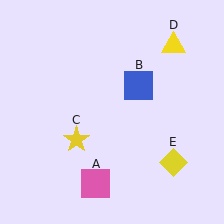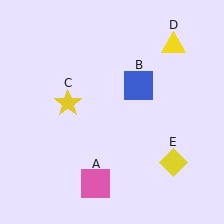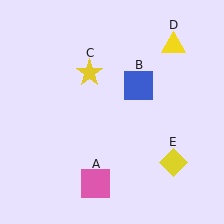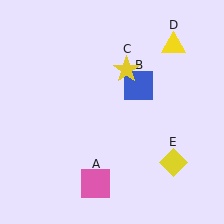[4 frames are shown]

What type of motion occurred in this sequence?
The yellow star (object C) rotated clockwise around the center of the scene.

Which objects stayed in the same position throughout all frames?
Pink square (object A) and blue square (object B) and yellow triangle (object D) and yellow diamond (object E) remained stationary.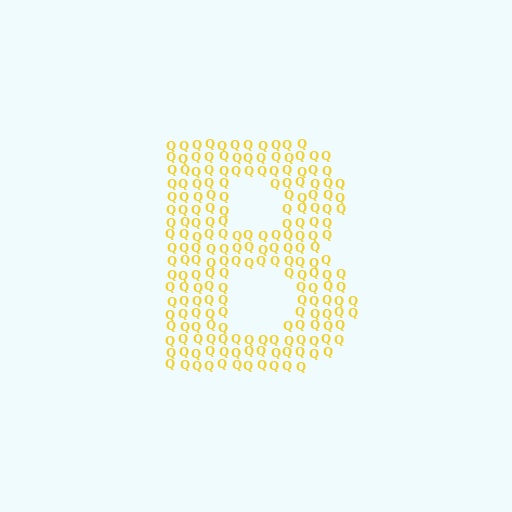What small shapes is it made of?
It is made of small letter Q's.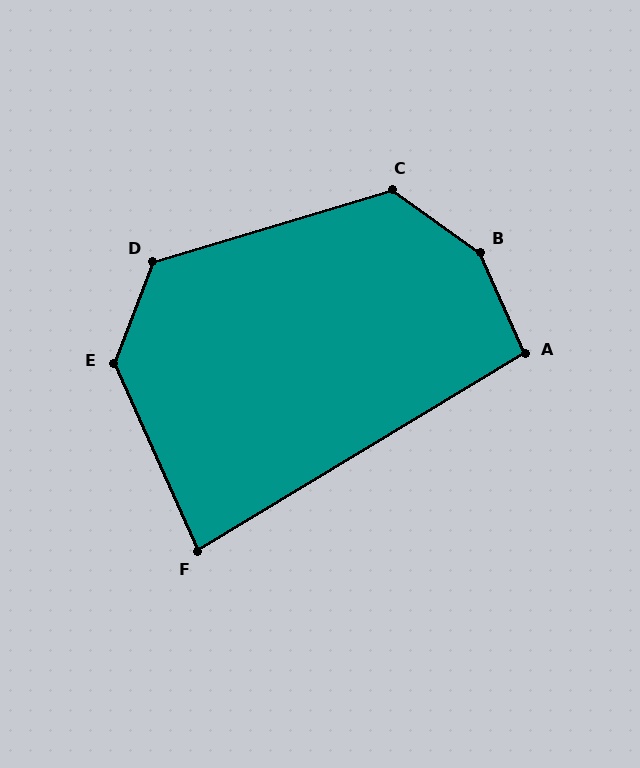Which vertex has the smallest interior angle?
F, at approximately 83 degrees.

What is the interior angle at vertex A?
Approximately 97 degrees (obtuse).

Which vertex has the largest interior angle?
B, at approximately 150 degrees.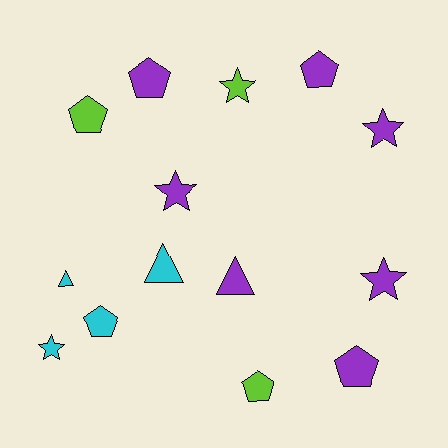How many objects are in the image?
There are 14 objects.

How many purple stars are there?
There are 3 purple stars.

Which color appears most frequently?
Purple, with 7 objects.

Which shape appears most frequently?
Pentagon, with 6 objects.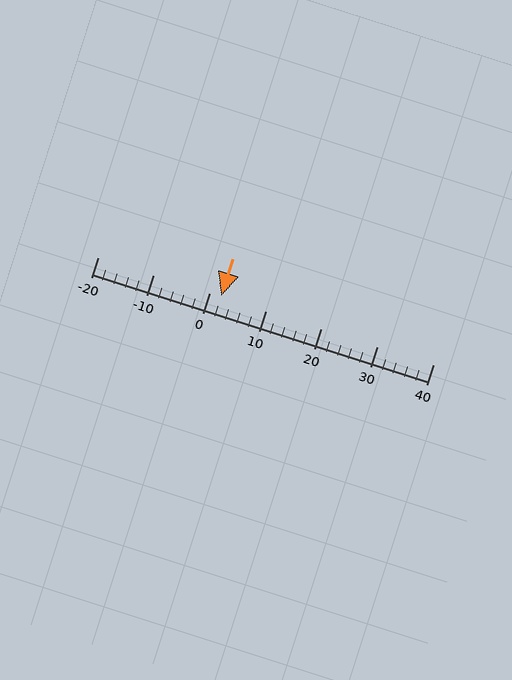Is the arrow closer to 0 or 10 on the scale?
The arrow is closer to 0.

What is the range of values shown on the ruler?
The ruler shows values from -20 to 40.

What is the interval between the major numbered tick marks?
The major tick marks are spaced 10 units apart.